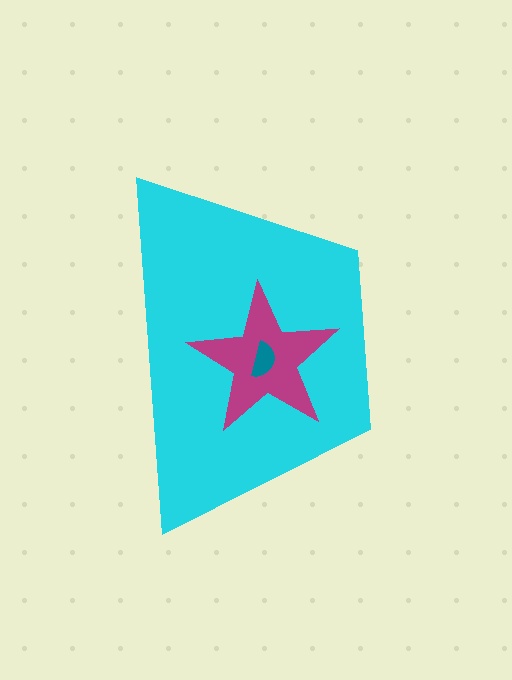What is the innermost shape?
The teal semicircle.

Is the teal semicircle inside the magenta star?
Yes.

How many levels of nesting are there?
3.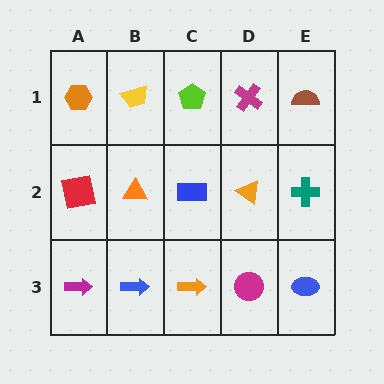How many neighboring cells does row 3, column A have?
2.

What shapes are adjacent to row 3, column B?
An orange triangle (row 2, column B), a magenta arrow (row 3, column A), an orange arrow (row 3, column C).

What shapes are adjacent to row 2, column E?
A brown semicircle (row 1, column E), a blue ellipse (row 3, column E), an orange triangle (row 2, column D).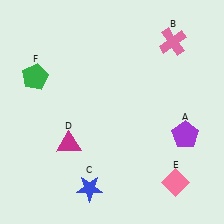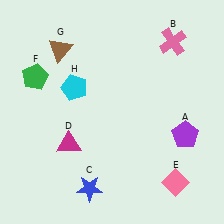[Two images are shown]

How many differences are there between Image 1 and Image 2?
There are 2 differences between the two images.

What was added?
A brown triangle (G), a cyan pentagon (H) were added in Image 2.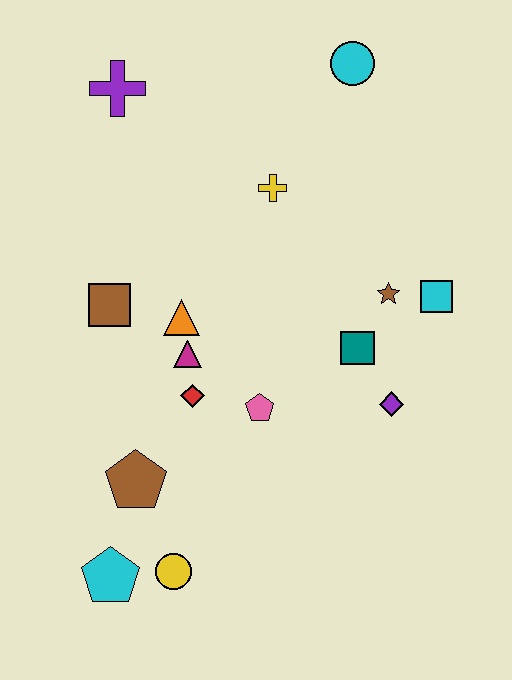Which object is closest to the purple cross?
The yellow cross is closest to the purple cross.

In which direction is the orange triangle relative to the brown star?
The orange triangle is to the left of the brown star.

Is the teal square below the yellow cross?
Yes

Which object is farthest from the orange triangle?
The cyan circle is farthest from the orange triangle.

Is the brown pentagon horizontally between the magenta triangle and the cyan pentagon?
Yes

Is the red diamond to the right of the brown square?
Yes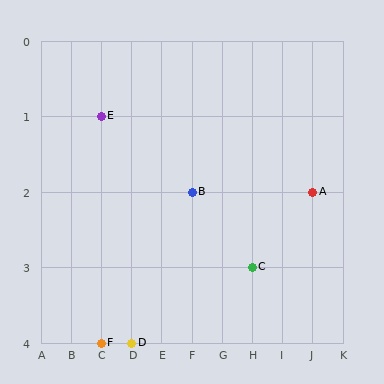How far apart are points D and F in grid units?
Points D and F are 1 column apart.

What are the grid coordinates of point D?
Point D is at grid coordinates (D, 4).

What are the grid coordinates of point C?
Point C is at grid coordinates (H, 3).